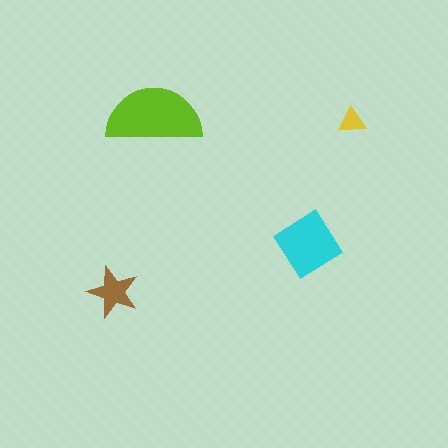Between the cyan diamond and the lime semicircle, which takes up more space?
The lime semicircle.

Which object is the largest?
The lime semicircle.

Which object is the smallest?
The yellow triangle.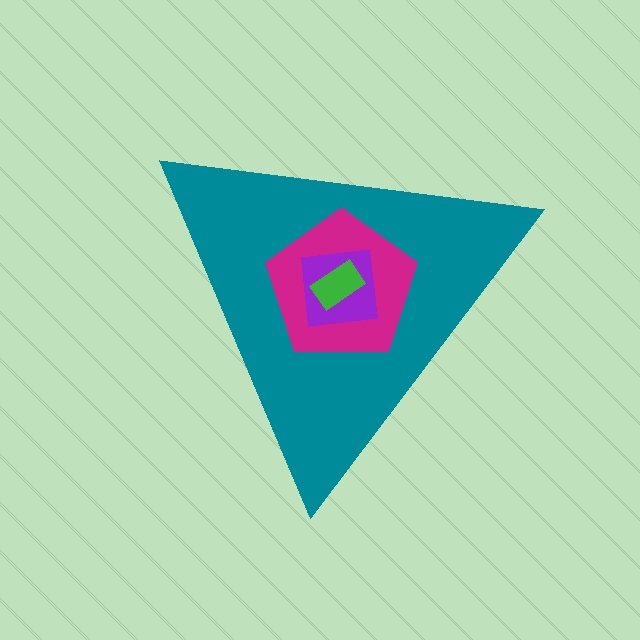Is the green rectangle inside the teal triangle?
Yes.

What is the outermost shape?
The teal triangle.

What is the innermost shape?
The green rectangle.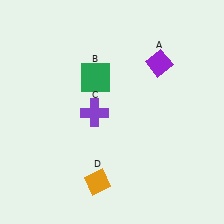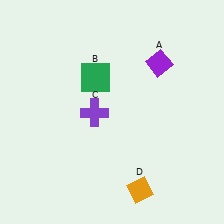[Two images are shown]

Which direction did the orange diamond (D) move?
The orange diamond (D) moved right.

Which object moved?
The orange diamond (D) moved right.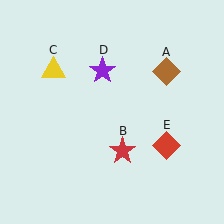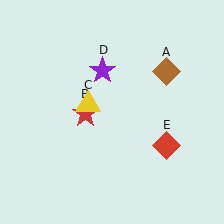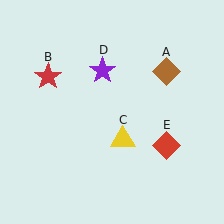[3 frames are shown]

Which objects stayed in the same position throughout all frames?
Brown diamond (object A) and purple star (object D) and red diamond (object E) remained stationary.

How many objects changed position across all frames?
2 objects changed position: red star (object B), yellow triangle (object C).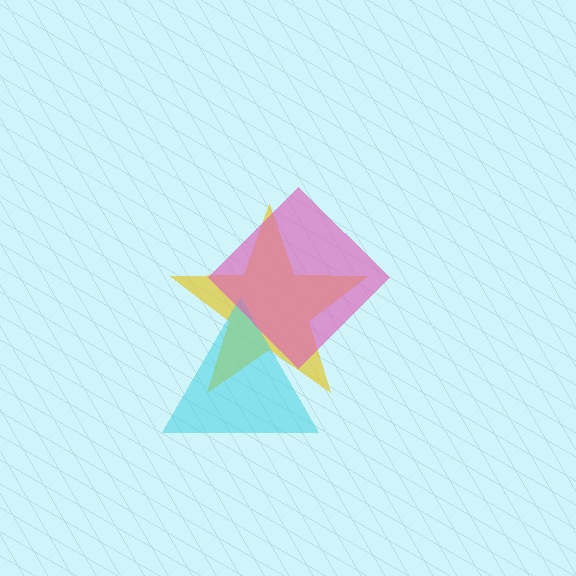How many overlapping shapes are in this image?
There are 3 overlapping shapes in the image.